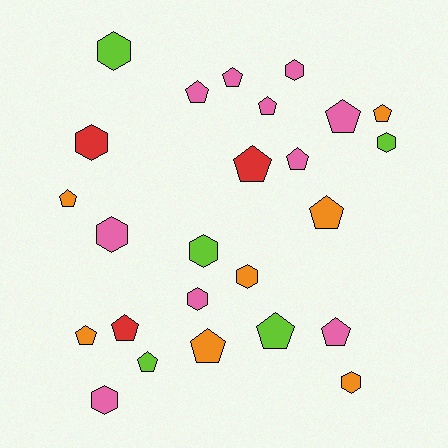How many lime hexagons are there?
There are 3 lime hexagons.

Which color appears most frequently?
Pink, with 10 objects.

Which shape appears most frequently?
Pentagon, with 15 objects.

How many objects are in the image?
There are 25 objects.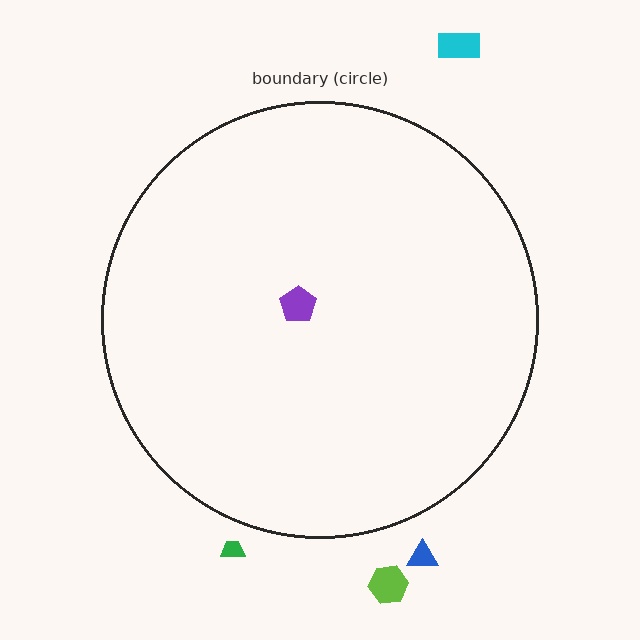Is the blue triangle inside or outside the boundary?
Outside.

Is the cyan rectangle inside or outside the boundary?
Outside.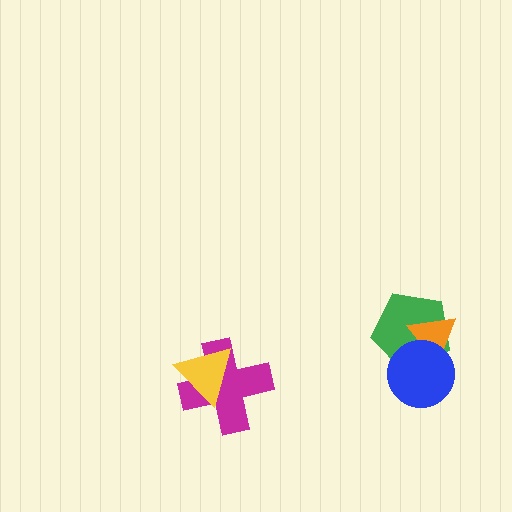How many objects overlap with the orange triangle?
2 objects overlap with the orange triangle.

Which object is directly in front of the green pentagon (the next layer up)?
The orange triangle is directly in front of the green pentagon.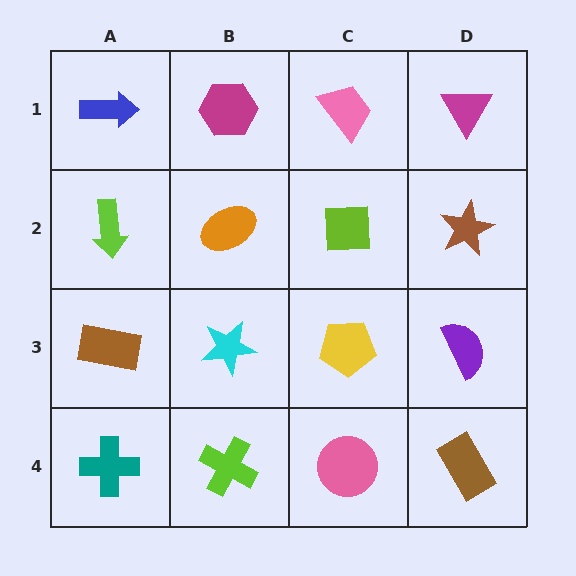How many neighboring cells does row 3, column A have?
3.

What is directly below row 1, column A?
A lime arrow.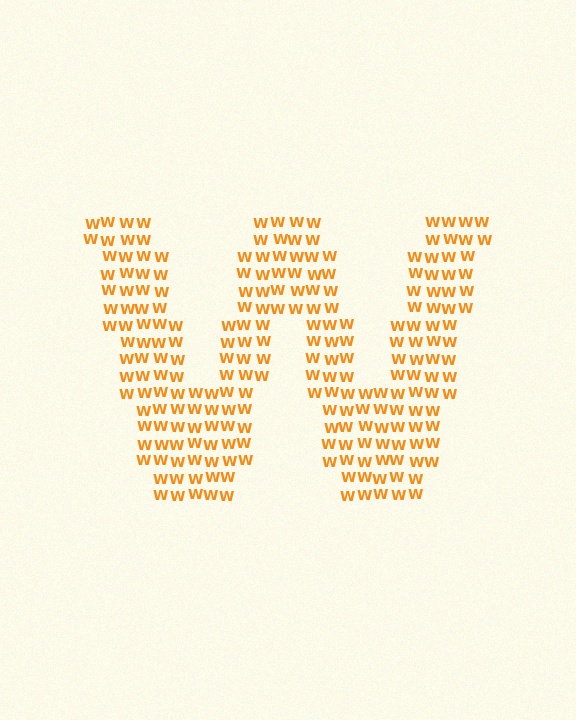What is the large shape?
The large shape is the letter W.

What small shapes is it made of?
It is made of small letter W's.